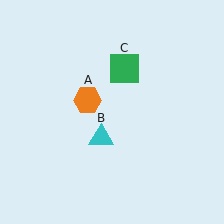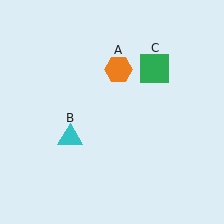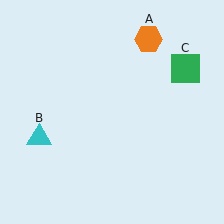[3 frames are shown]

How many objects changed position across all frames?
3 objects changed position: orange hexagon (object A), cyan triangle (object B), green square (object C).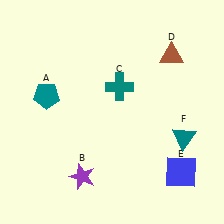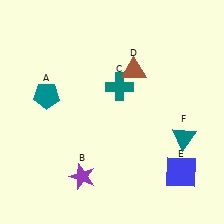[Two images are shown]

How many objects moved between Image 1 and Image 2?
1 object moved between the two images.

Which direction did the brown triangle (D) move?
The brown triangle (D) moved left.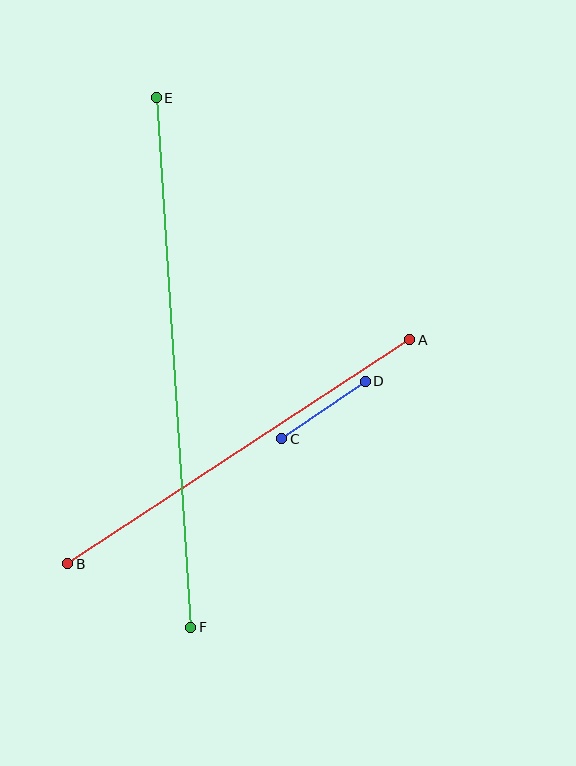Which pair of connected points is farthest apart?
Points E and F are farthest apart.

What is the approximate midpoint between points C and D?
The midpoint is at approximately (324, 410) pixels.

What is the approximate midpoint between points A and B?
The midpoint is at approximately (239, 452) pixels.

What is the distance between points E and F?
The distance is approximately 531 pixels.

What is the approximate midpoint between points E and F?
The midpoint is at approximately (173, 362) pixels.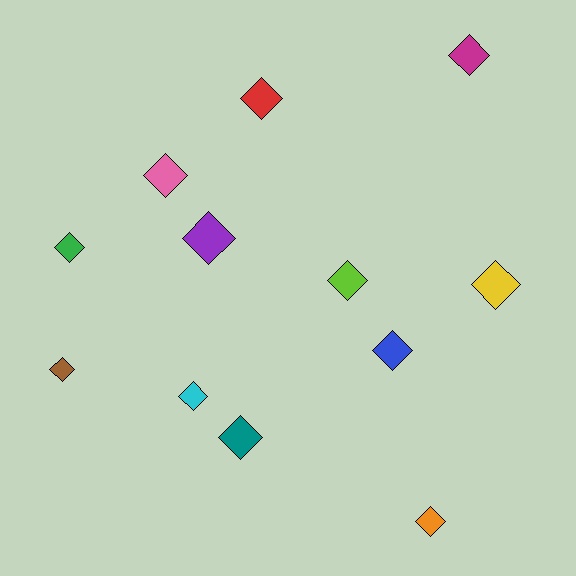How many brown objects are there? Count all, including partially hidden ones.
There is 1 brown object.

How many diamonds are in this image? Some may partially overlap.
There are 12 diamonds.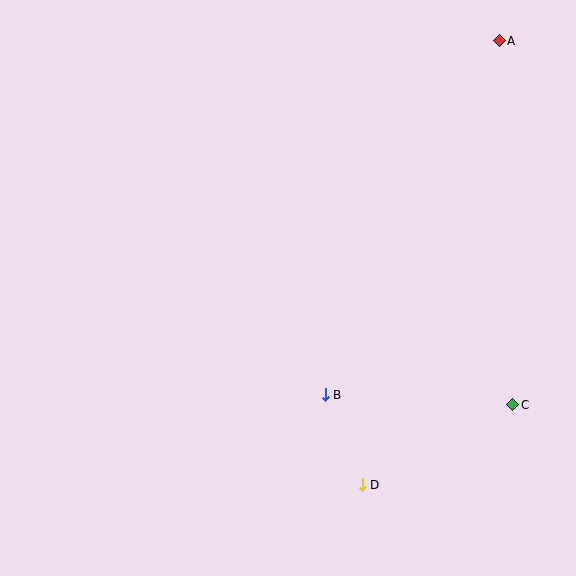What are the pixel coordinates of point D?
Point D is at (362, 485).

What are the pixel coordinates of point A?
Point A is at (499, 41).